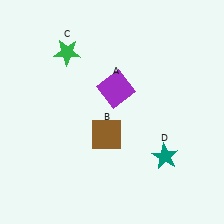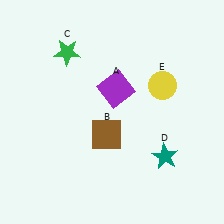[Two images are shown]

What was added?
A yellow circle (E) was added in Image 2.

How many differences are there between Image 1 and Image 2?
There is 1 difference between the two images.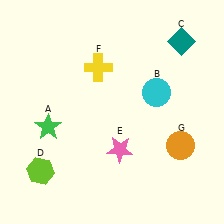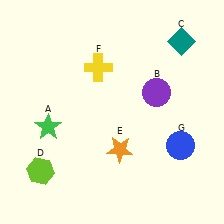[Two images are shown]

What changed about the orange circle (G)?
In Image 1, G is orange. In Image 2, it changed to blue.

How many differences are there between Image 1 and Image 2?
There are 3 differences between the two images.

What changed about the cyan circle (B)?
In Image 1, B is cyan. In Image 2, it changed to purple.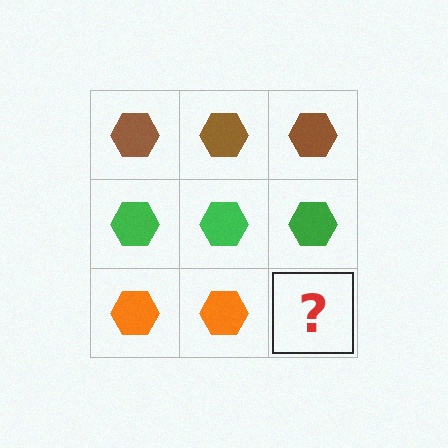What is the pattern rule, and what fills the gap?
The rule is that each row has a consistent color. The gap should be filled with an orange hexagon.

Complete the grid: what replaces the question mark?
The question mark should be replaced with an orange hexagon.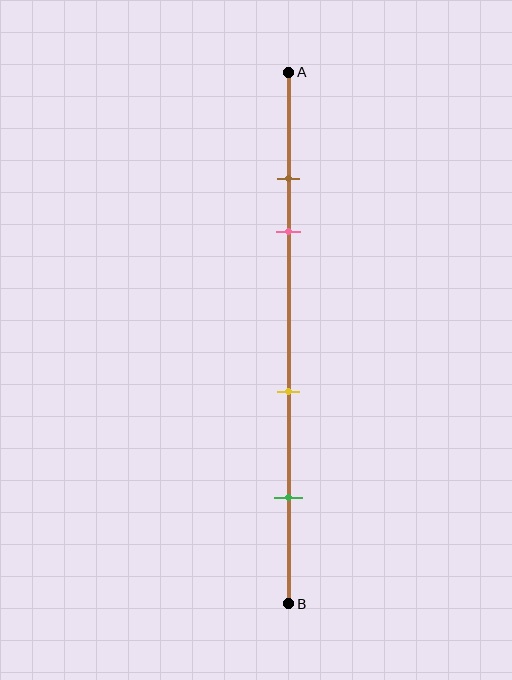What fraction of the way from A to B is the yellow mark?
The yellow mark is approximately 60% (0.6) of the way from A to B.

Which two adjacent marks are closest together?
The brown and pink marks are the closest adjacent pair.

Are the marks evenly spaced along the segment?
No, the marks are not evenly spaced.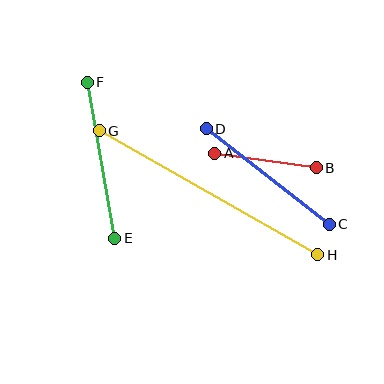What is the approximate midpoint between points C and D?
The midpoint is at approximately (268, 176) pixels.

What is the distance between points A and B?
The distance is approximately 103 pixels.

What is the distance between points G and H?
The distance is approximately 251 pixels.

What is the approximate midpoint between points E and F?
The midpoint is at approximately (101, 160) pixels.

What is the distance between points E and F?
The distance is approximately 159 pixels.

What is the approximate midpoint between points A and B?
The midpoint is at approximately (266, 161) pixels.